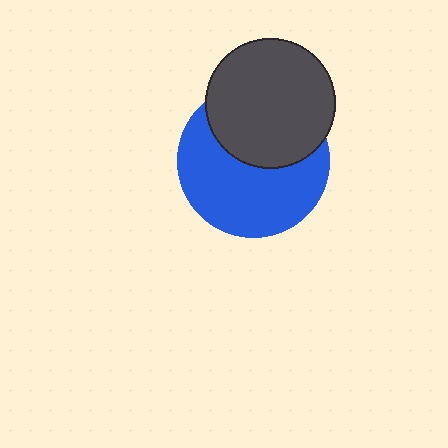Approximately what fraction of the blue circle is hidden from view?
Roughly 41% of the blue circle is hidden behind the dark gray circle.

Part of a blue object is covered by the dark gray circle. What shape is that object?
It is a circle.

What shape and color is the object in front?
The object in front is a dark gray circle.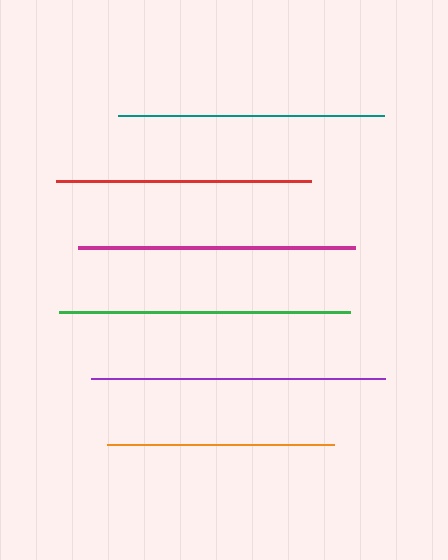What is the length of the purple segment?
The purple segment is approximately 294 pixels long.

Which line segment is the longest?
The purple line is the longest at approximately 294 pixels.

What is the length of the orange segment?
The orange segment is approximately 227 pixels long.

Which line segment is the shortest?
The orange line is the shortest at approximately 227 pixels.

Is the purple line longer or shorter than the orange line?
The purple line is longer than the orange line.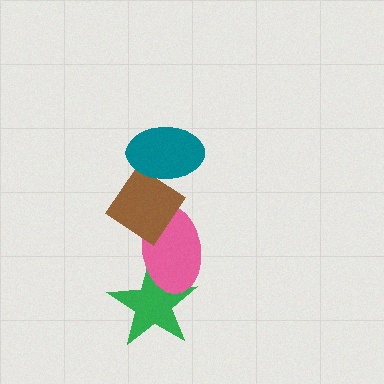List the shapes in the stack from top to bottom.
From top to bottom: the teal ellipse, the brown diamond, the pink ellipse, the green star.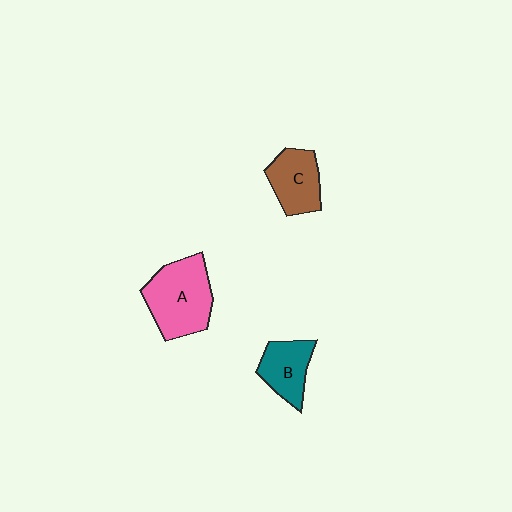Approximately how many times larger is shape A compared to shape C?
Approximately 1.5 times.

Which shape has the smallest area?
Shape B (teal).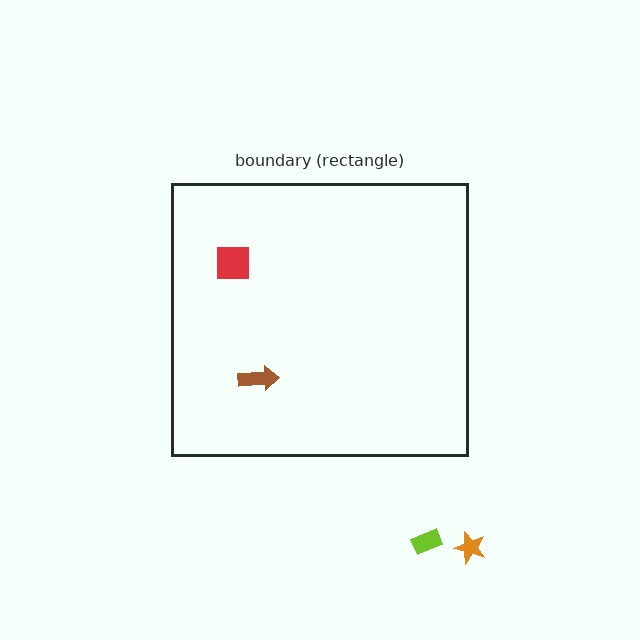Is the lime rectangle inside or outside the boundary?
Outside.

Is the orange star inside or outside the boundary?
Outside.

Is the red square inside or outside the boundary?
Inside.